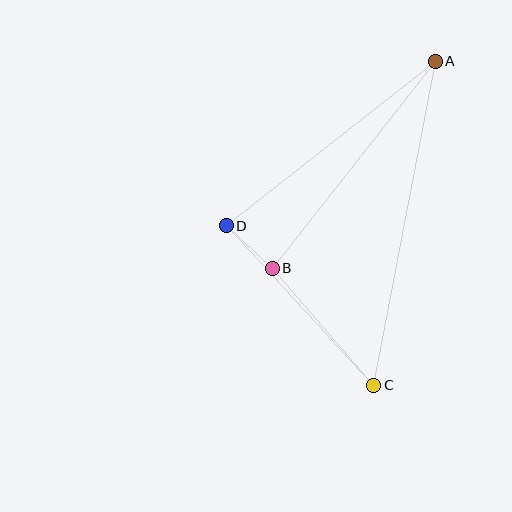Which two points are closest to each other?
Points B and D are closest to each other.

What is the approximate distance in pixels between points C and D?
The distance between C and D is approximately 217 pixels.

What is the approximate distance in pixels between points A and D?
The distance between A and D is approximately 266 pixels.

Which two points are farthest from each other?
Points A and C are farthest from each other.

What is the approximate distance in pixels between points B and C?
The distance between B and C is approximately 155 pixels.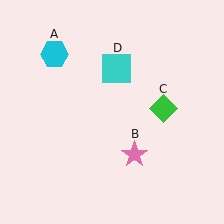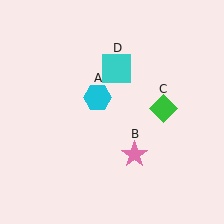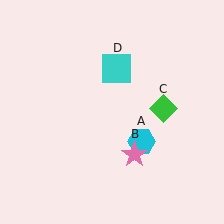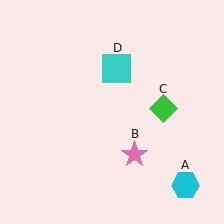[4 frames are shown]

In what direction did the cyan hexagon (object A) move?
The cyan hexagon (object A) moved down and to the right.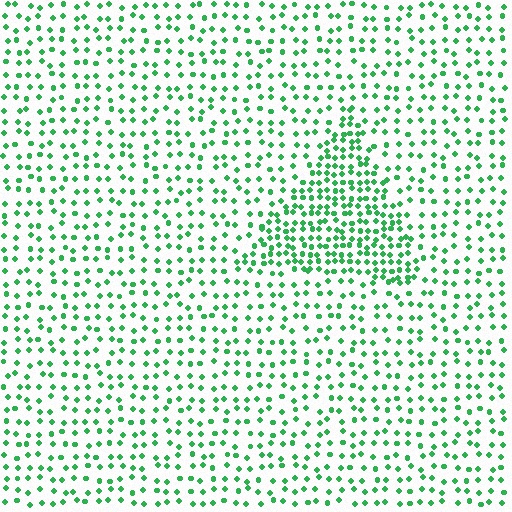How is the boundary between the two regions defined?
The boundary is defined by a change in element density (approximately 2.0x ratio). All elements are the same color, size, and shape.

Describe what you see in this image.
The image contains small green elements arranged at two different densities. A triangle-shaped region is visible where the elements are more densely packed than the surrounding area.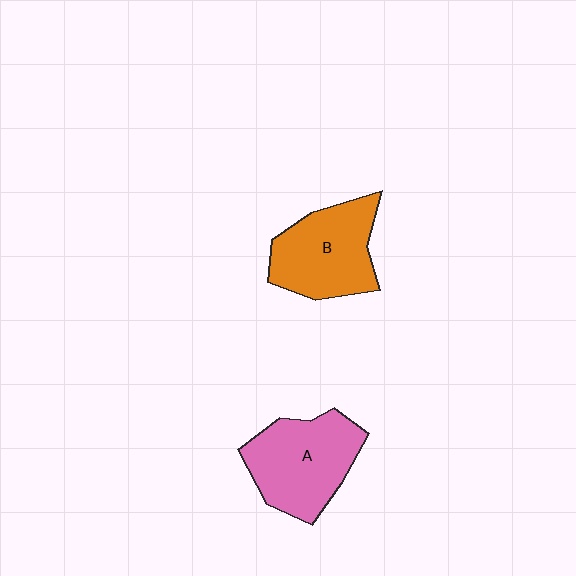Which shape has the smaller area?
Shape B (orange).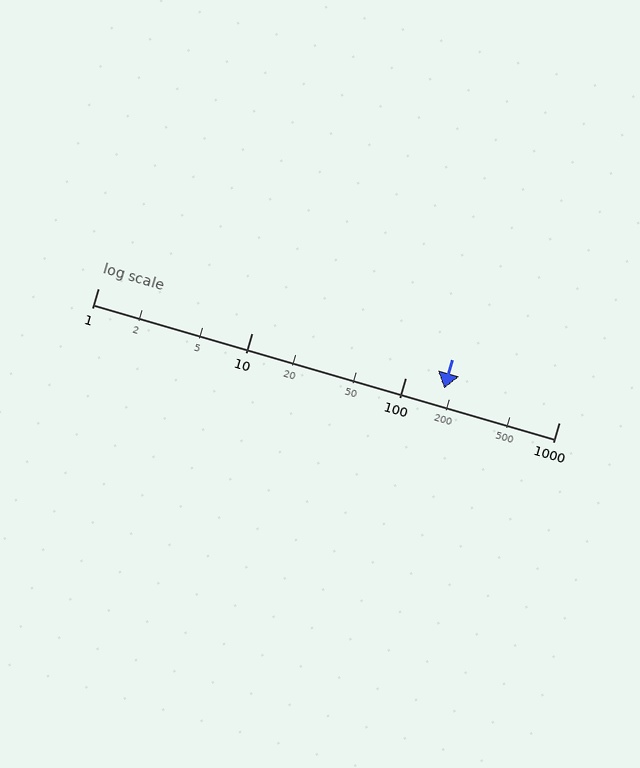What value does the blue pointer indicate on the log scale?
The pointer indicates approximately 180.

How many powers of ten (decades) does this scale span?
The scale spans 3 decades, from 1 to 1000.